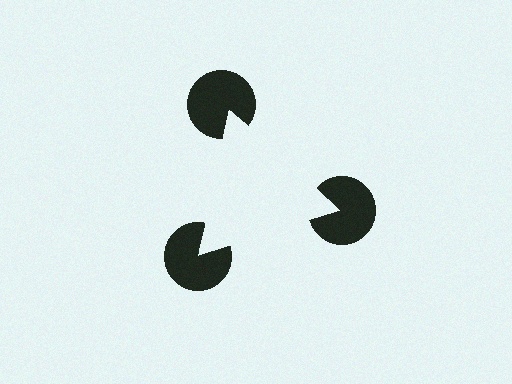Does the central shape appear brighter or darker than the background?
It typically appears slightly brighter than the background, even though no actual brightness change is drawn.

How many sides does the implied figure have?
3 sides.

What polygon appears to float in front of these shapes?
An illusory triangle — its edges are inferred from the aligned wedge cuts in the pac-man discs, not physically drawn.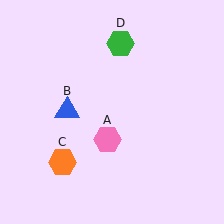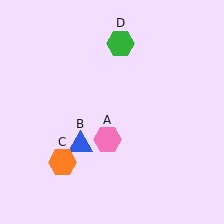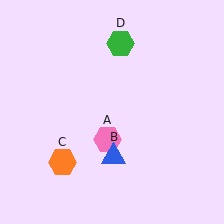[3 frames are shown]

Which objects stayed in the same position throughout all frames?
Pink hexagon (object A) and orange hexagon (object C) and green hexagon (object D) remained stationary.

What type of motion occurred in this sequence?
The blue triangle (object B) rotated counterclockwise around the center of the scene.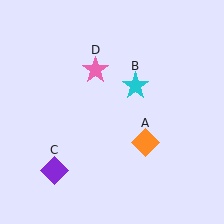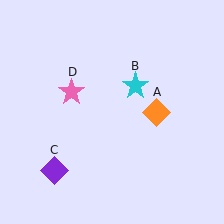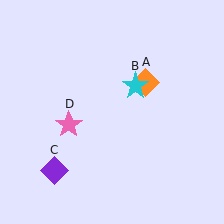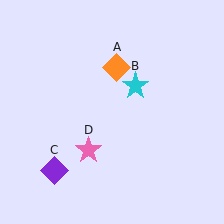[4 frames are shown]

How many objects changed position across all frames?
2 objects changed position: orange diamond (object A), pink star (object D).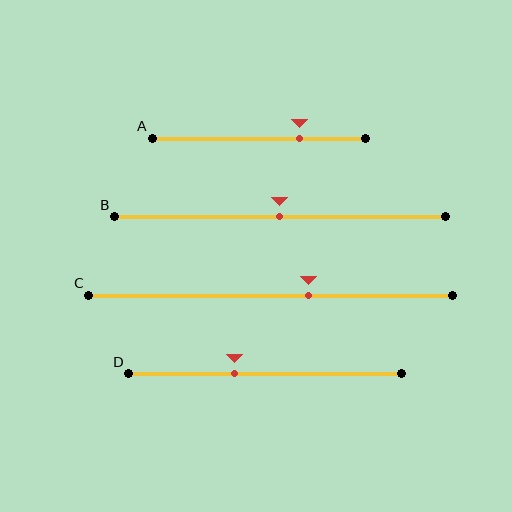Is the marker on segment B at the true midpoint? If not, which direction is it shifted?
Yes, the marker on segment B is at the true midpoint.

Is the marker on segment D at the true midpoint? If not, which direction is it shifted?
No, the marker on segment D is shifted to the left by about 11% of the segment length.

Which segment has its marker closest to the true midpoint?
Segment B has its marker closest to the true midpoint.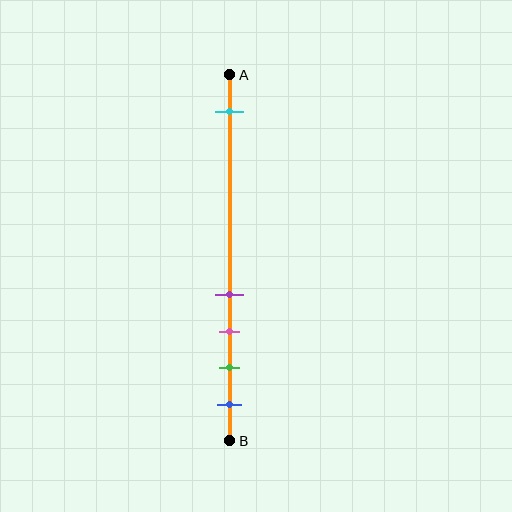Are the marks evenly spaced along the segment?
No, the marks are not evenly spaced.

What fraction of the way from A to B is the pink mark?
The pink mark is approximately 70% (0.7) of the way from A to B.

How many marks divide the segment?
There are 5 marks dividing the segment.